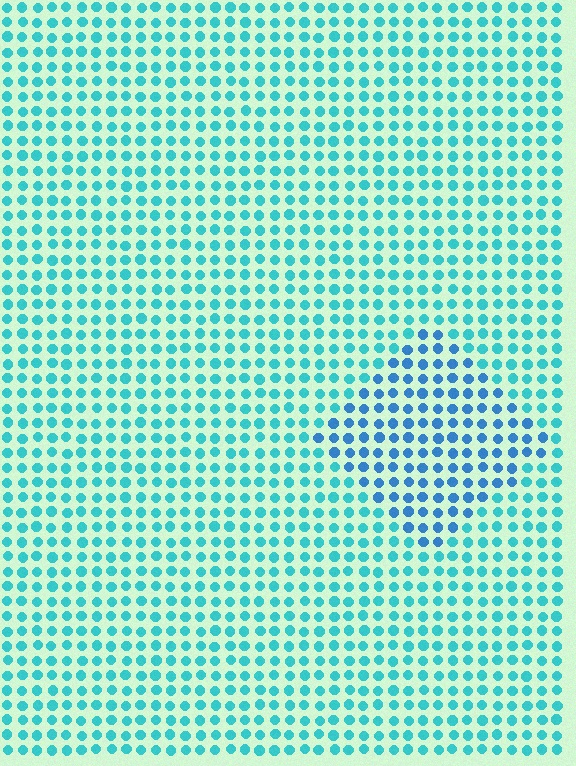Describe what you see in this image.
The image is filled with small cyan elements in a uniform arrangement. A diamond-shaped region is visible where the elements are tinted to a slightly different hue, forming a subtle color boundary.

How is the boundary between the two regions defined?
The boundary is defined purely by a slight shift in hue (about 29 degrees). Spacing, size, and orientation are identical on both sides.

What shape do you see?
I see a diamond.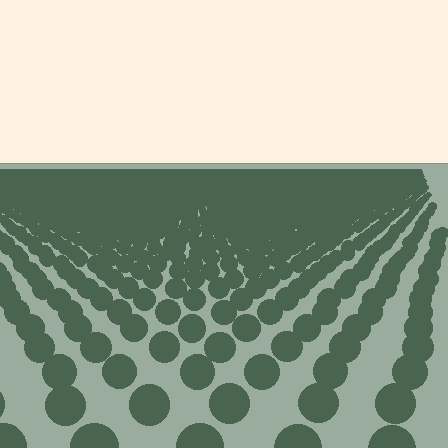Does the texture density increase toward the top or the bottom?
Density increases toward the top.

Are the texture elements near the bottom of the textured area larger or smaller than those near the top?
Larger. Near the bottom, elements are closer to the viewer and appear at a bigger on-screen size.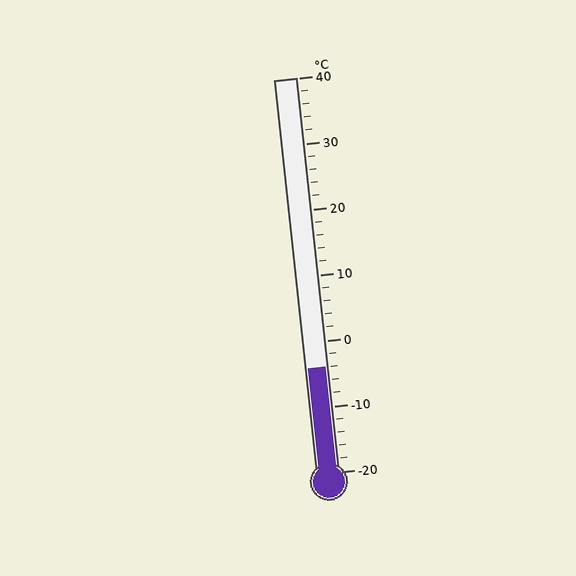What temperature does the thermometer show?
The thermometer shows approximately -4°C.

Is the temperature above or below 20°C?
The temperature is below 20°C.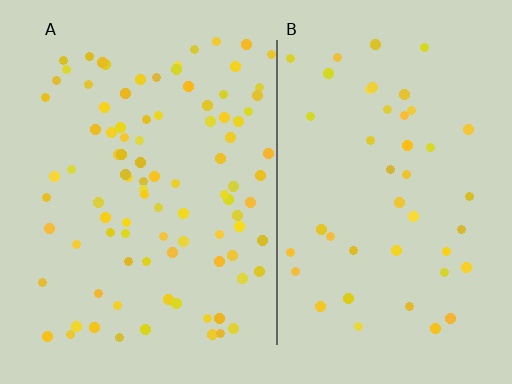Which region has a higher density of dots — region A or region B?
A (the left).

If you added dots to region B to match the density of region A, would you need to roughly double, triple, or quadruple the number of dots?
Approximately double.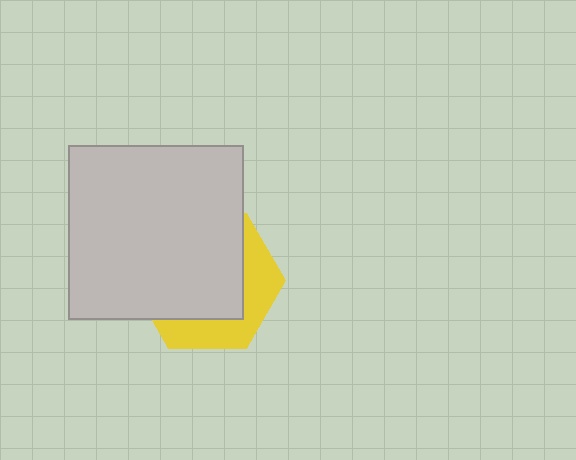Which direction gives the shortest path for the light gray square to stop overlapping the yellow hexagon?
Moving toward the upper-left gives the shortest separation.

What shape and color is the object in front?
The object in front is a light gray square.